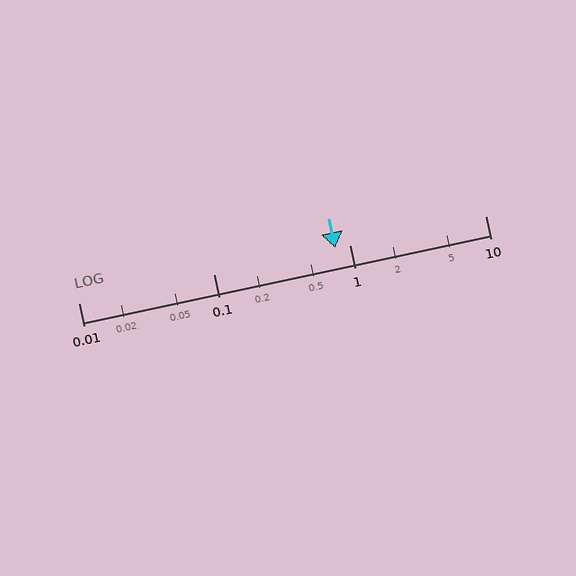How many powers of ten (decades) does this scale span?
The scale spans 3 decades, from 0.01 to 10.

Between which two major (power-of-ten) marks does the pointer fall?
The pointer is between 0.1 and 1.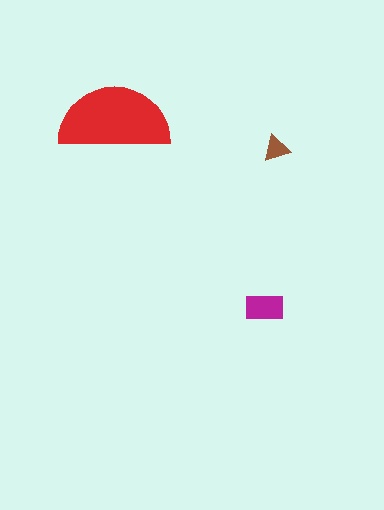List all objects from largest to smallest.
The red semicircle, the magenta rectangle, the brown triangle.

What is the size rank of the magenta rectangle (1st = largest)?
2nd.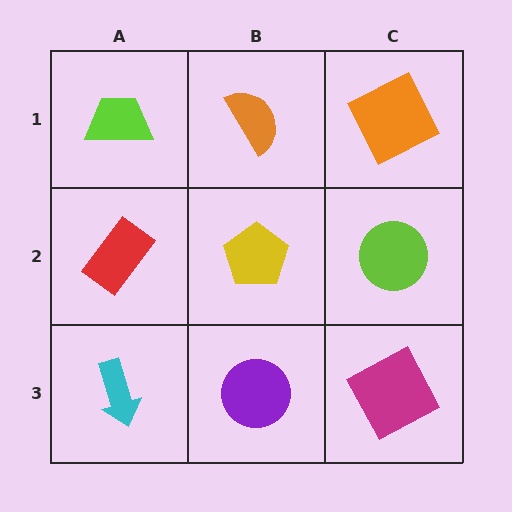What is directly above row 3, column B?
A yellow pentagon.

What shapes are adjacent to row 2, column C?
An orange square (row 1, column C), a magenta square (row 3, column C), a yellow pentagon (row 2, column B).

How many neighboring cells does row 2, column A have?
3.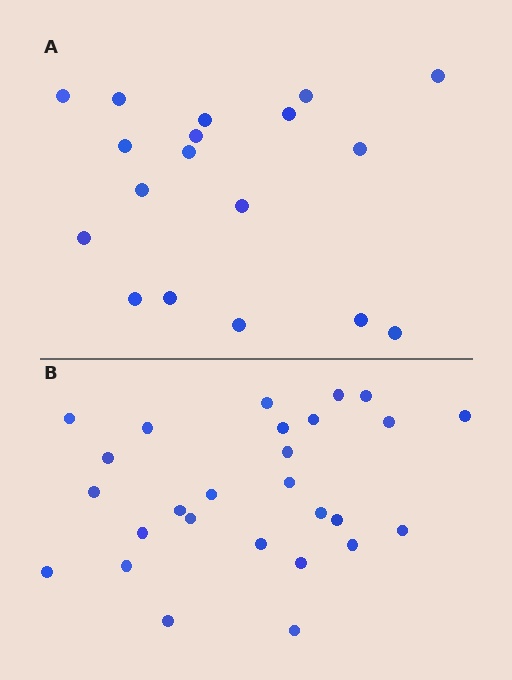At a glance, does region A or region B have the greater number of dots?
Region B (the bottom region) has more dots.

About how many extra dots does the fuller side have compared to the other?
Region B has roughly 8 or so more dots than region A.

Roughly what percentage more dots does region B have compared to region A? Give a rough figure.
About 50% more.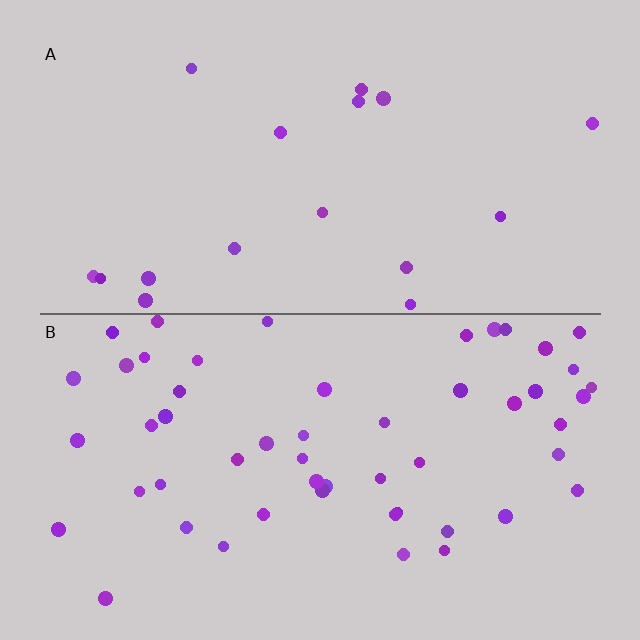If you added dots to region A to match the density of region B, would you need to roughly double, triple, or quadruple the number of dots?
Approximately triple.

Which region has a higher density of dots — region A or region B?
B (the bottom).